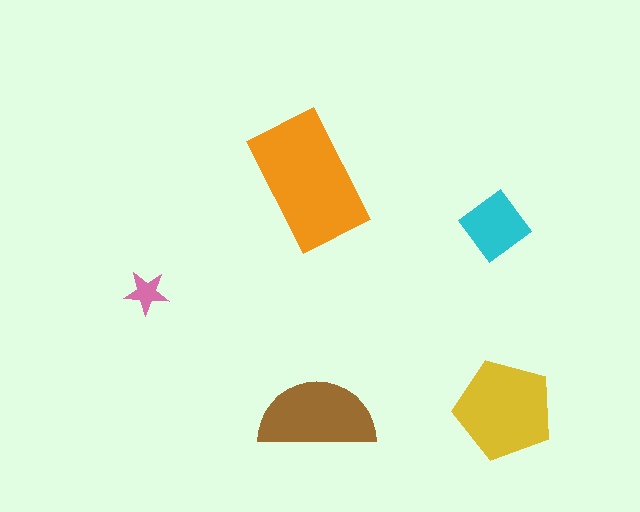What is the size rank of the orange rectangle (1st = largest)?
1st.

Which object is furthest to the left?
The pink star is leftmost.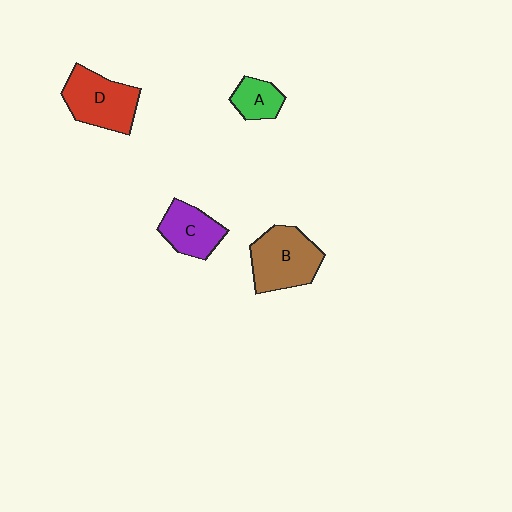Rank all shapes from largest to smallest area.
From largest to smallest: B (brown), D (red), C (purple), A (green).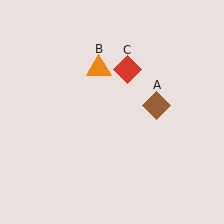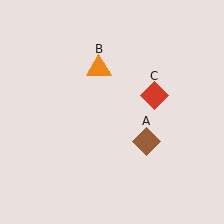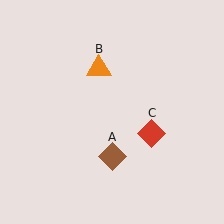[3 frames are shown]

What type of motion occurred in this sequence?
The brown diamond (object A), red diamond (object C) rotated clockwise around the center of the scene.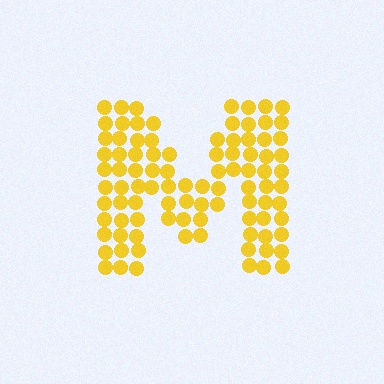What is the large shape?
The large shape is the letter M.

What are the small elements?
The small elements are circles.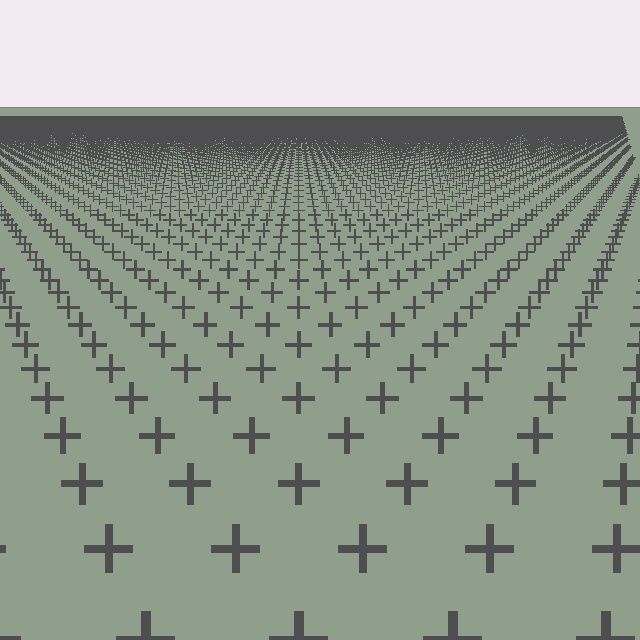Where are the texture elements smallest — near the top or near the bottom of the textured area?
Near the top.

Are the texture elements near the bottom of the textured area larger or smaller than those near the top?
Larger. Near the bottom, elements are closer to the viewer and appear at a bigger on-screen size.